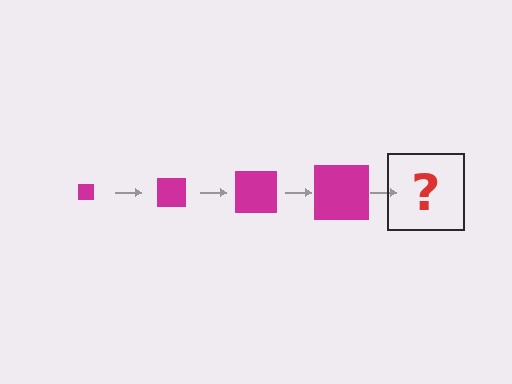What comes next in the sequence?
The next element should be a magenta square, larger than the previous one.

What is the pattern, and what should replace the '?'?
The pattern is that the square gets progressively larger each step. The '?' should be a magenta square, larger than the previous one.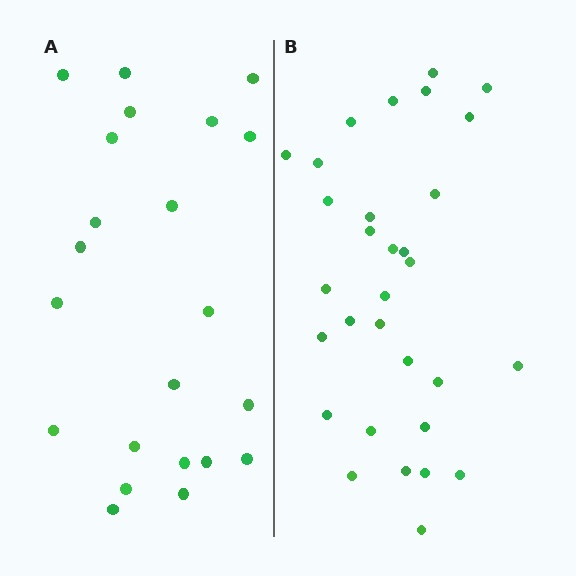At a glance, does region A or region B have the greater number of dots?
Region B (the right region) has more dots.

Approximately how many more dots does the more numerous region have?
Region B has roughly 8 or so more dots than region A.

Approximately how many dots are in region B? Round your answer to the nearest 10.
About 30 dots. (The exact count is 31, which rounds to 30.)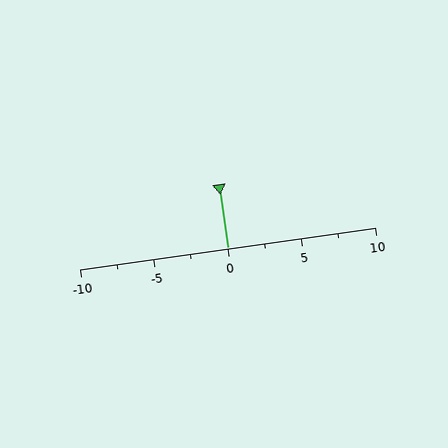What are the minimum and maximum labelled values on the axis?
The axis runs from -10 to 10.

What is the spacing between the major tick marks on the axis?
The major ticks are spaced 5 apart.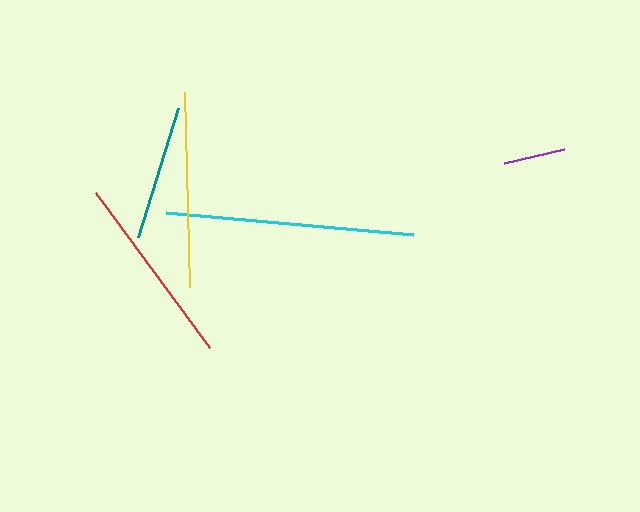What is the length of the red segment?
The red segment is approximately 193 pixels long.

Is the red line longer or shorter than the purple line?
The red line is longer than the purple line.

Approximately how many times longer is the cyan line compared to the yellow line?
The cyan line is approximately 1.3 times the length of the yellow line.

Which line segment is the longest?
The cyan line is the longest at approximately 248 pixels.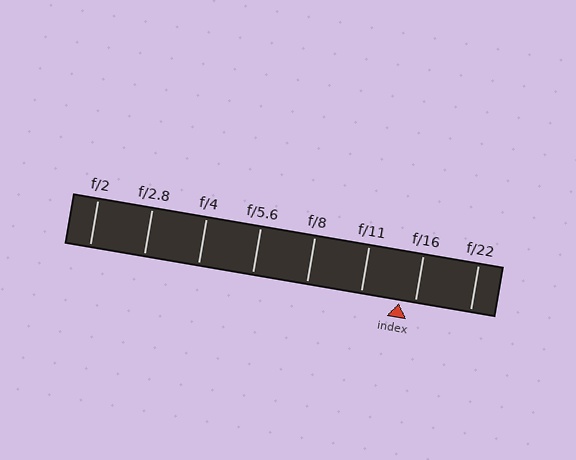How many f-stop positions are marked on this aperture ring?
There are 8 f-stop positions marked.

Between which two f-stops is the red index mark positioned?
The index mark is between f/11 and f/16.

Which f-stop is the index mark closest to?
The index mark is closest to f/16.